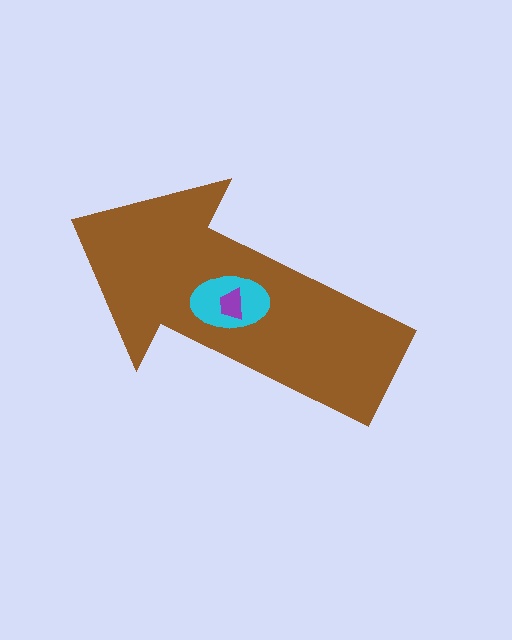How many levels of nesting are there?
3.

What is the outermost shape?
The brown arrow.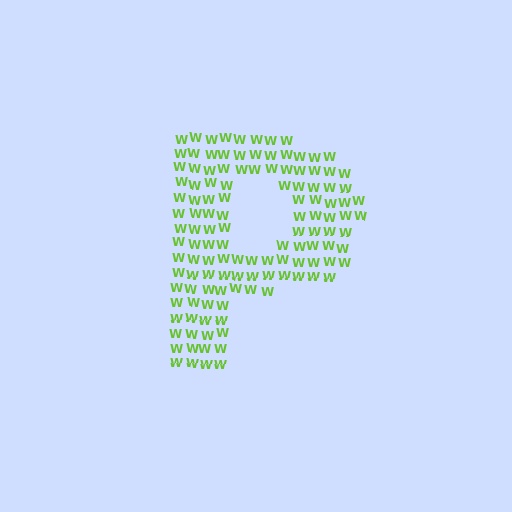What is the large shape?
The large shape is the letter P.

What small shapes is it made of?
It is made of small letter W's.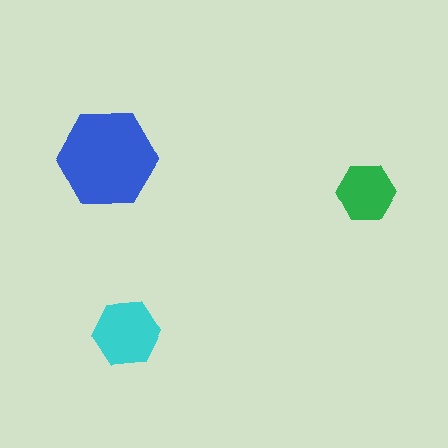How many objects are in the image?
There are 3 objects in the image.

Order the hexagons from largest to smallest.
the blue one, the cyan one, the green one.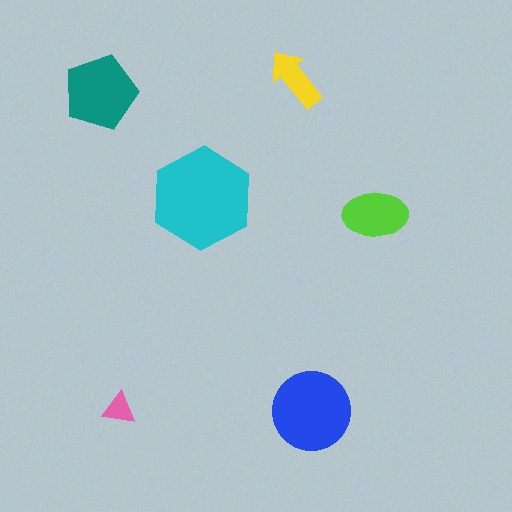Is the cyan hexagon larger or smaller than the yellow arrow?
Larger.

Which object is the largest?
The cyan hexagon.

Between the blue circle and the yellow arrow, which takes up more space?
The blue circle.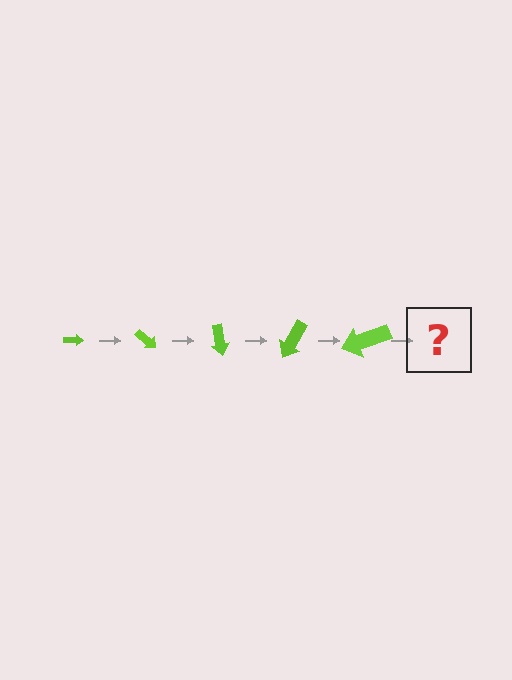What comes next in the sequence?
The next element should be an arrow, larger than the previous one and rotated 200 degrees from the start.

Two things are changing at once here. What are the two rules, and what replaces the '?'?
The two rules are that the arrow grows larger each step and it rotates 40 degrees each step. The '?' should be an arrow, larger than the previous one and rotated 200 degrees from the start.